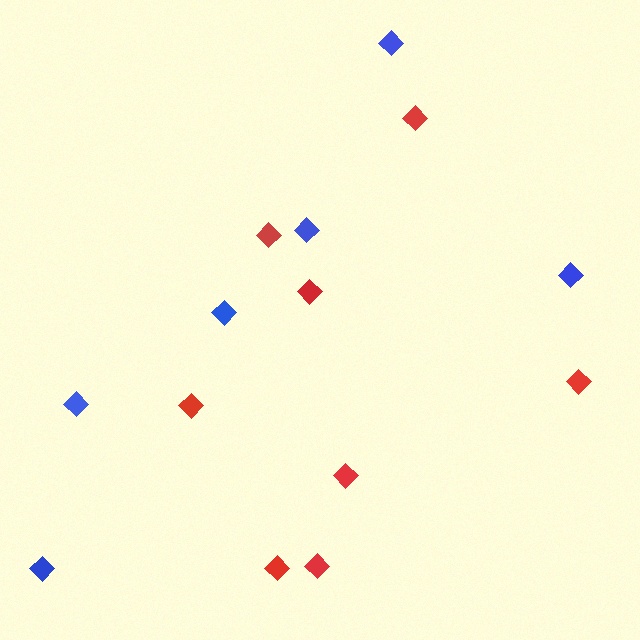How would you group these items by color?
There are 2 groups: one group of blue diamonds (6) and one group of red diamonds (8).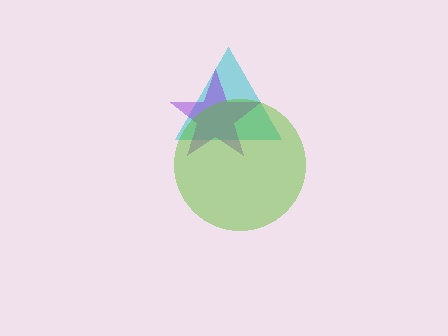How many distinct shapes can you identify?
There are 3 distinct shapes: a cyan triangle, a purple star, a lime circle.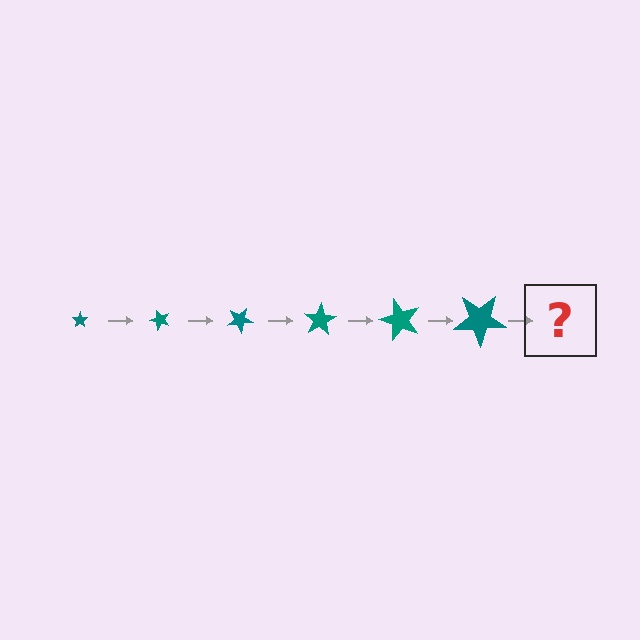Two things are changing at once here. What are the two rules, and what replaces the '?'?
The two rules are that the star grows larger each step and it rotates 50 degrees each step. The '?' should be a star, larger than the previous one and rotated 300 degrees from the start.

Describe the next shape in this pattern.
It should be a star, larger than the previous one and rotated 300 degrees from the start.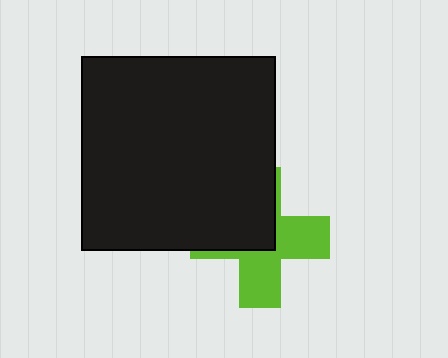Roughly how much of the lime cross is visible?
About half of it is visible (roughly 53%).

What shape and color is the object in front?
The object in front is a black square.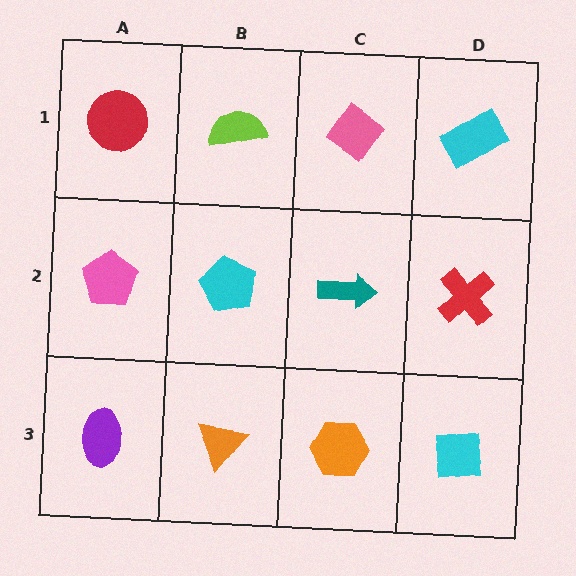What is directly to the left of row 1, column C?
A lime semicircle.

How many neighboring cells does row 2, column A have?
3.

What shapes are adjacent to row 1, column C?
A teal arrow (row 2, column C), a lime semicircle (row 1, column B), a cyan rectangle (row 1, column D).